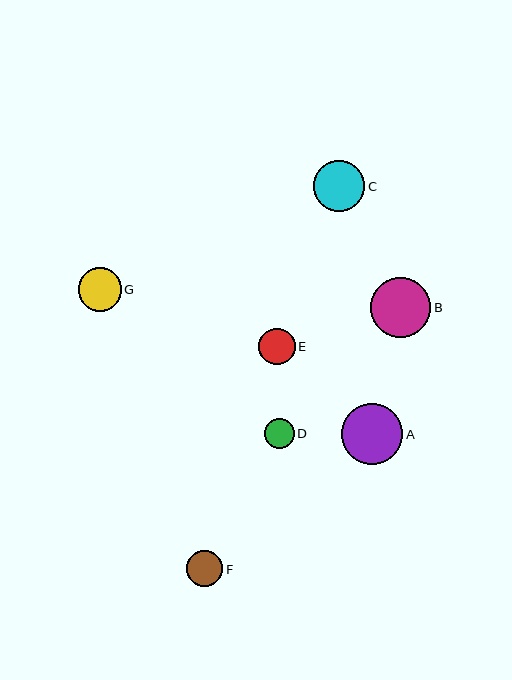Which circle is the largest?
Circle A is the largest with a size of approximately 61 pixels.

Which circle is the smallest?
Circle D is the smallest with a size of approximately 30 pixels.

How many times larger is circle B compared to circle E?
Circle B is approximately 1.6 times the size of circle E.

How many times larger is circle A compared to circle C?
Circle A is approximately 1.2 times the size of circle C.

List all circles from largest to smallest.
From largest to smallest: A, B, C, G, E, F, D.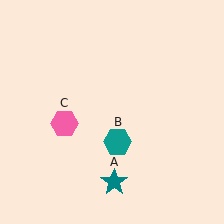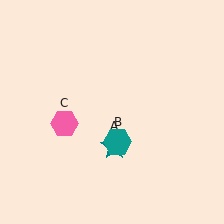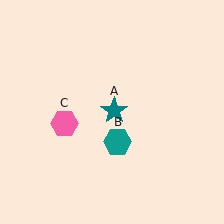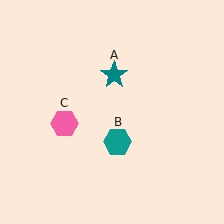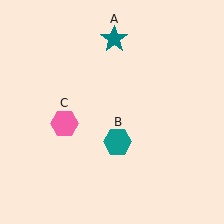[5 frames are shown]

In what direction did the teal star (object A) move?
The teal star (object A) moved up.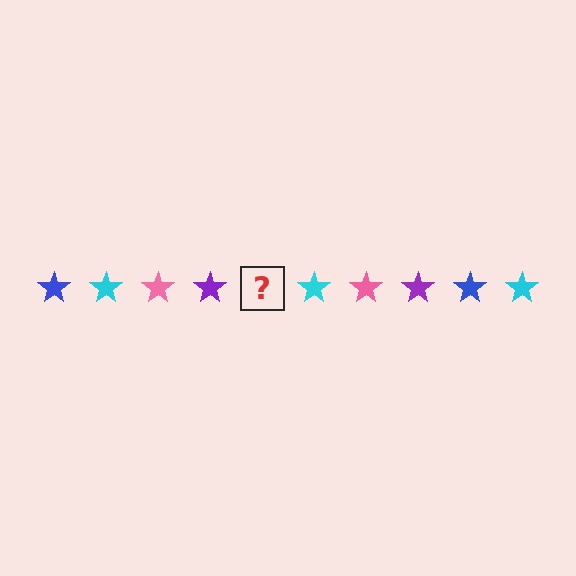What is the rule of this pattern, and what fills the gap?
The rule is that the pattern cycles through blue, cyan, pink, purple stars. The gap should be filled with a blue star.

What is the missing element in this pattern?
The missing element is a blue star.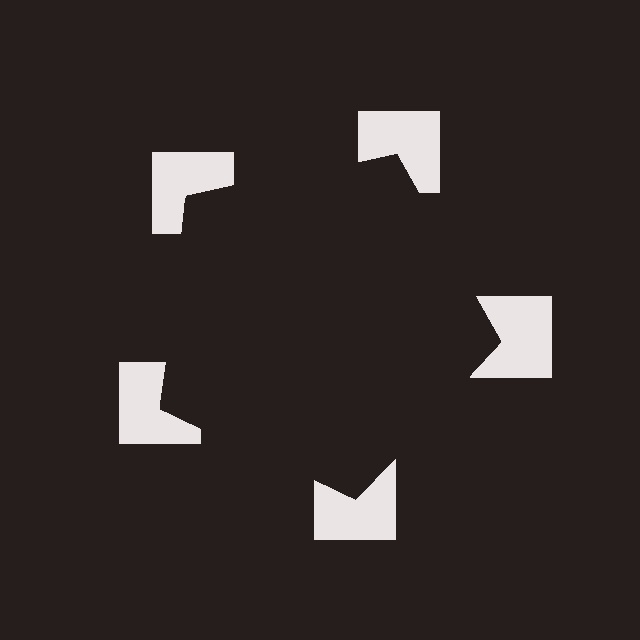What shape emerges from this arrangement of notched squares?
An illusory pentagon — its edges are inferred from the aligned wedge cuts in the notched squares, not physically drawn.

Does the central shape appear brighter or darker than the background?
It typically appears slightly darker than the background, even though no actual brightness change is drawn.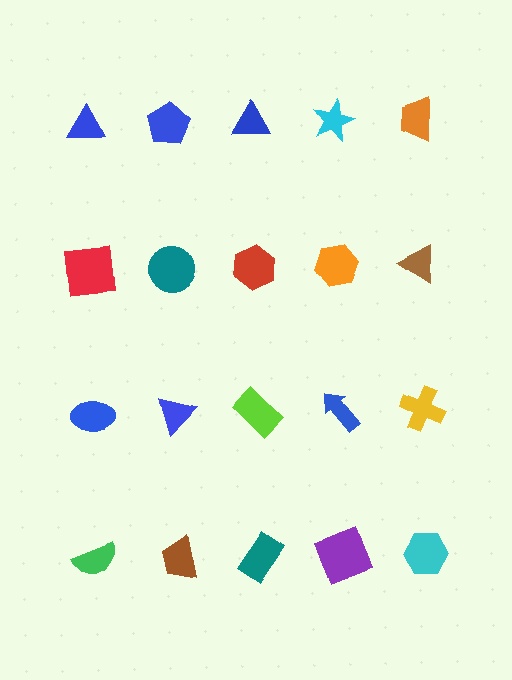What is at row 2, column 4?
An orange hexagon.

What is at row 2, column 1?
A red square.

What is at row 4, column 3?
A teal rectangle.